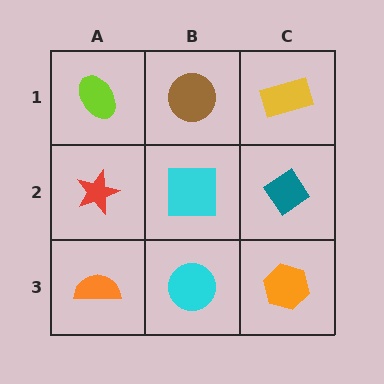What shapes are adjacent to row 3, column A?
A red star (row 2, column A), a cyan circle (row 3, column B).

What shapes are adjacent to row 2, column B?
A brown circle (row 1, column B), a cyan circle (row 3, column B), a red star (row 2, column A), a teal diamond (row 2, column C).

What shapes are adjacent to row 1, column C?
A teal diamond (row 2, column C), a brown circle (row 1, column B).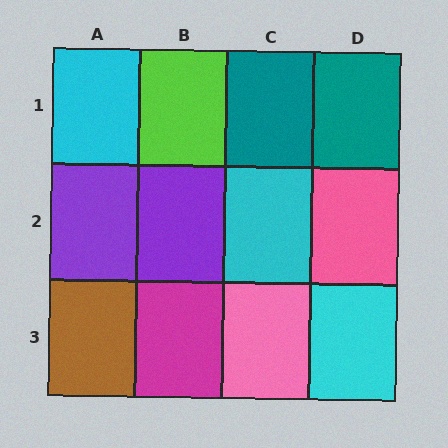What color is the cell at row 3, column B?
Magenta.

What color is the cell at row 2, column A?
Purple.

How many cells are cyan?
3 cells are cyan.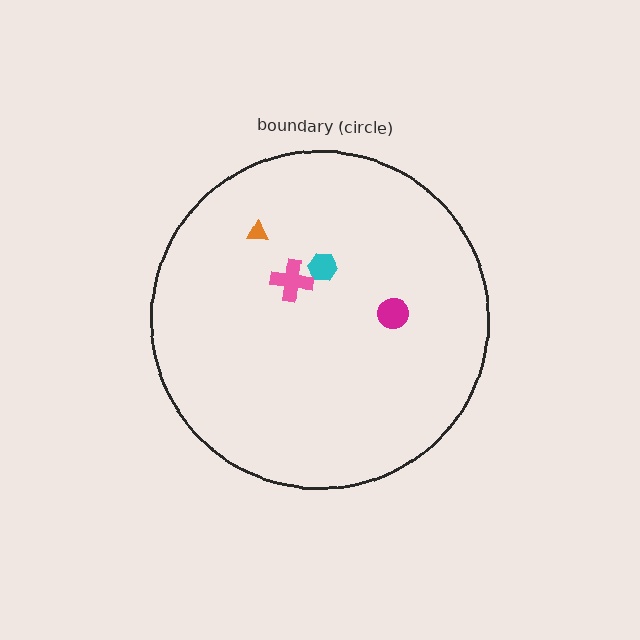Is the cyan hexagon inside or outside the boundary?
Inside.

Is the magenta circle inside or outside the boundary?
Inside.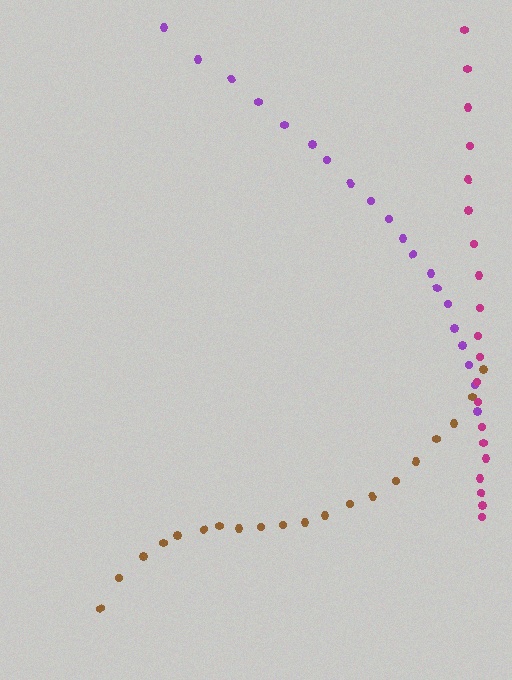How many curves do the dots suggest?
There are 3 distinct paths.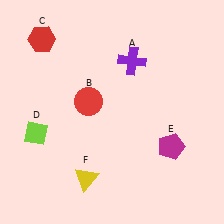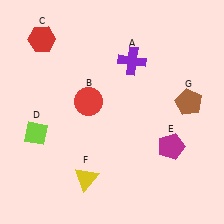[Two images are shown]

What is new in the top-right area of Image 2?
A brown pentagon (G) was added in the top-right area of Image 2.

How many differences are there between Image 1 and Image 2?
There is 1 difference between the two images.